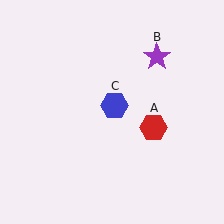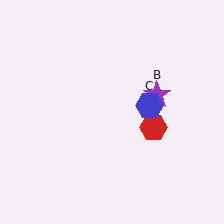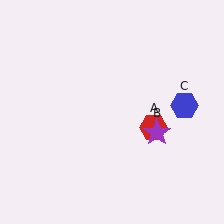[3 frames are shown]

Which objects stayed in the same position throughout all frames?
Red hexagon (object A) remained stationary.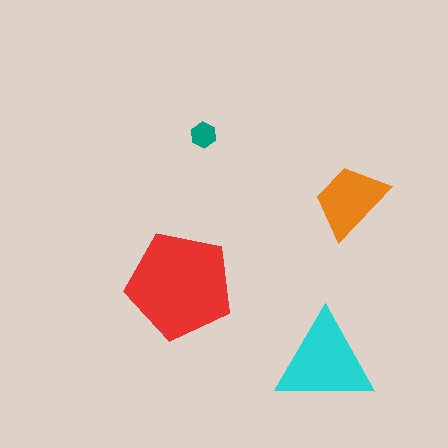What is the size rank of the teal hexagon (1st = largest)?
4th.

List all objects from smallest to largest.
The teal hexagon, the orange trapezoid, the cyan triangle, the red pentagon.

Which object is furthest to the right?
The orange trapezoid is rightmost.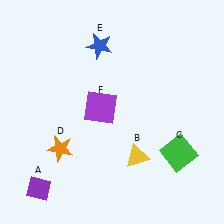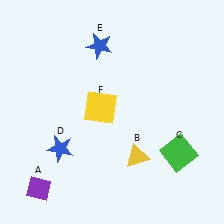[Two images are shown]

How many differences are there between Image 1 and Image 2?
There are 2 differences between the two images.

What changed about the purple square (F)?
In Image 1, F is purple. In Image 2, it changed to yellow.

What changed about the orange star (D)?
In Image 1, D is orange. In Image 2, it changed to blue.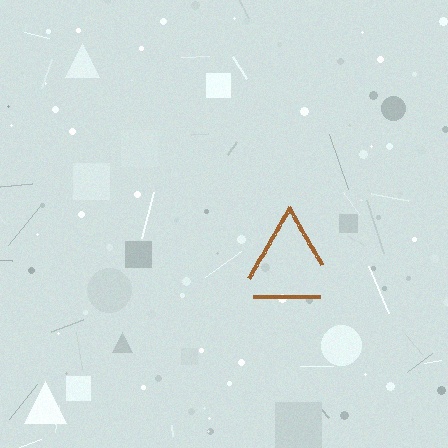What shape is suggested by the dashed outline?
The dashed outline suggests a triangle.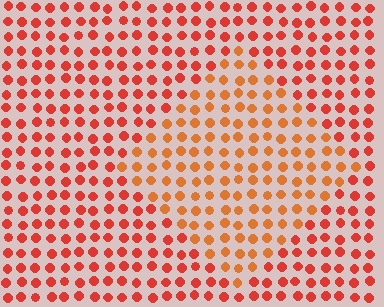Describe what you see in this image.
The image is filled with small red elements in a uniform arrangement. A diamond-shaped region is visible where the elements are tinted to a slightly different hue, forming a subtle color boundary.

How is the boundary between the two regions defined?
The boundary is defined purely by a slight shift in hue (about 22 degrees). Spacing, size, and orientation are identical on both sides.